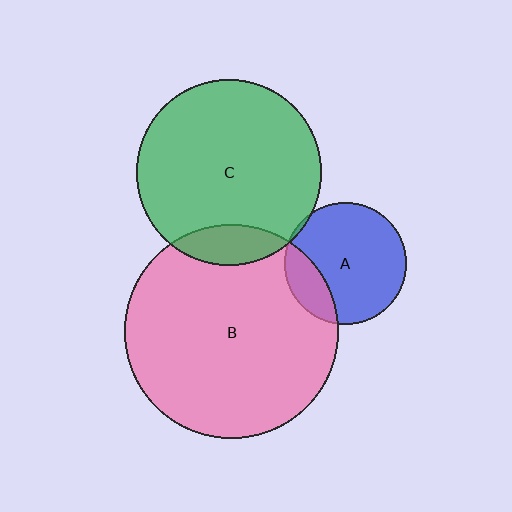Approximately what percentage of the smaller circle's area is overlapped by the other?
Approximately 10%.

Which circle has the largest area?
Circle B (pink).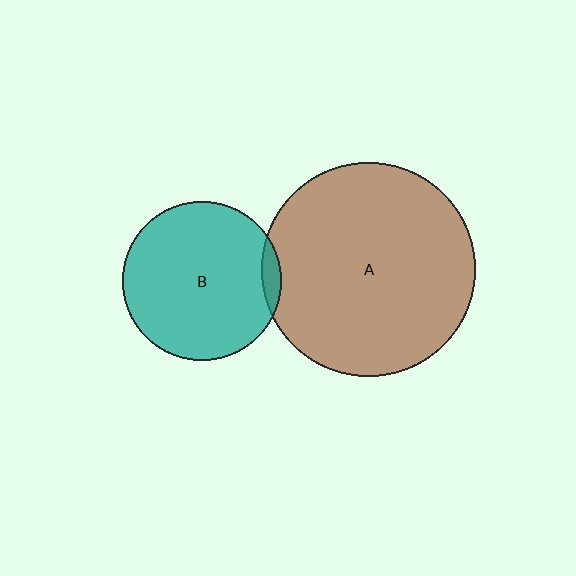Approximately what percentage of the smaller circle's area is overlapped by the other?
Approximately 5%.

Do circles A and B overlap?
Yes.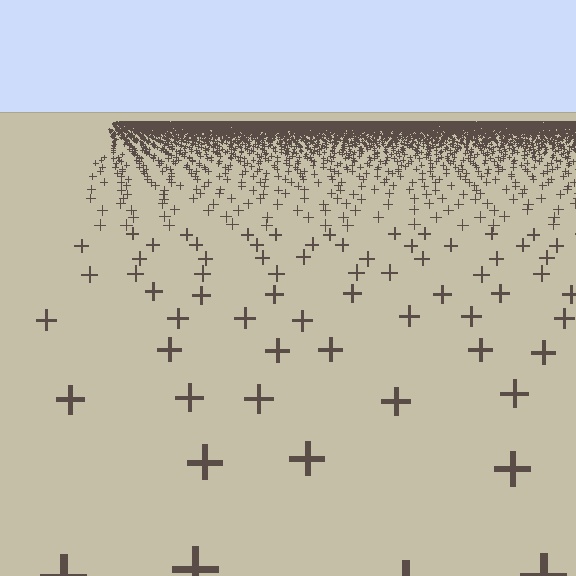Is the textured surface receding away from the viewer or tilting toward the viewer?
The surface is receding away from the viewer. Texture elements get smaller and denser toward the top.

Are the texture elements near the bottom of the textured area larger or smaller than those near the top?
Larger. Near the bottom, elements are closer to the viewer and appear at a bigger on-screen size.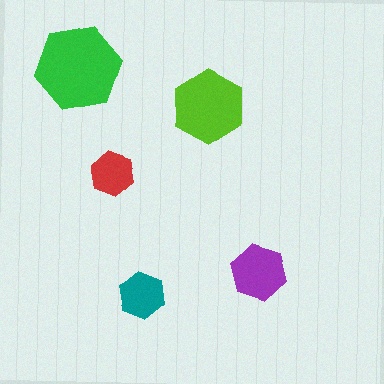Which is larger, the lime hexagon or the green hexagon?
The green one.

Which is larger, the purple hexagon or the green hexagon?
The green one.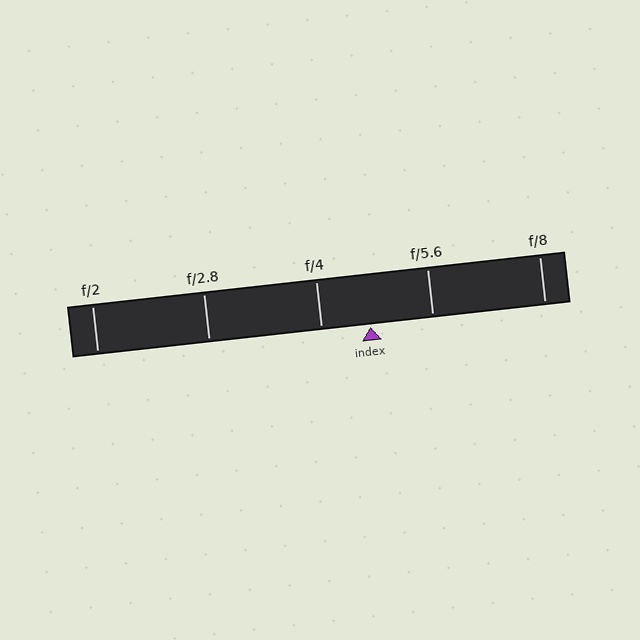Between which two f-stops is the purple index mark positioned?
The index mark is between f/4 and f/5.6.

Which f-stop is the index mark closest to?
The index mark is closest to f/4.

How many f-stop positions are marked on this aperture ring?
There are 5 f-stop positions marked.